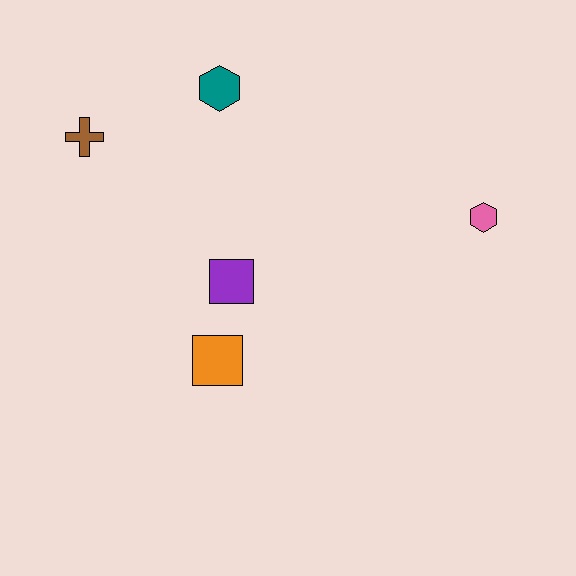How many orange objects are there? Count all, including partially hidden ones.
There is 1 orange object.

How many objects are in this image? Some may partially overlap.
There are 5 objects.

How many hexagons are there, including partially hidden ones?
There are 2 hexagons.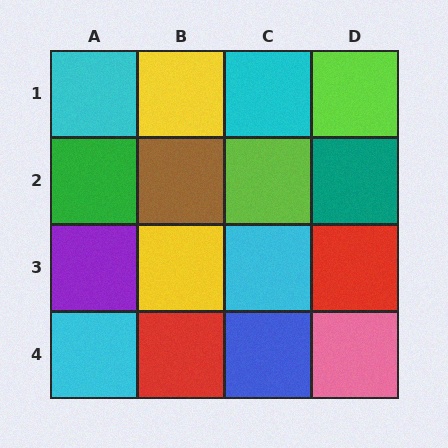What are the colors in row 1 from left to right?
Cyan, yellow, cyan, lime.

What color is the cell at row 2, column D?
Teal.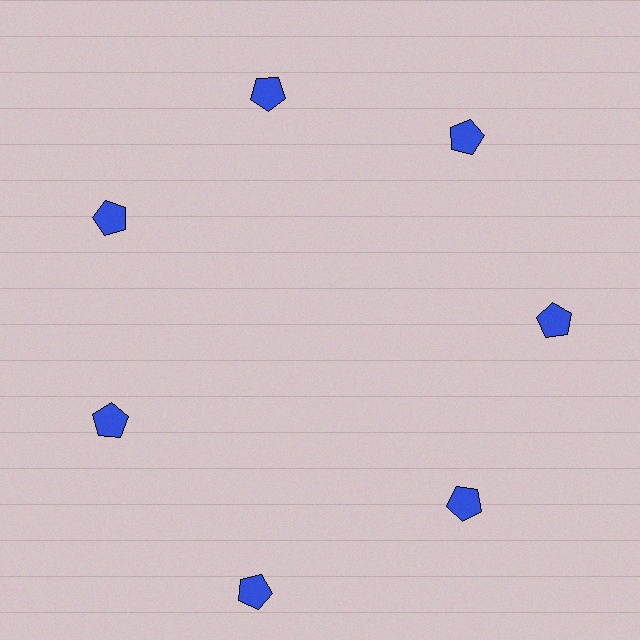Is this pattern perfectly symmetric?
No. The 7 blue pentagons are arranged in a ring, but one element near the 6 o'clock position is pushed outward from the center, breaking the 7-fold rotational symmetry.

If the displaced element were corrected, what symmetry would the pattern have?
It would have 7-fold rotational symmetry — the pattern would map onto itself every 51 degrees.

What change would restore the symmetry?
The symmetry would be restored by moving it inward, back onto the ring so that all 7 pentagons sit at equal angles and equal distance from the center.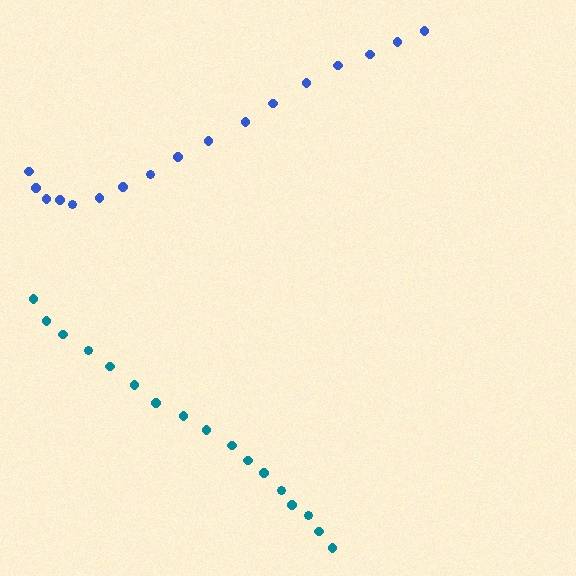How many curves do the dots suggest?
There are 2 distinct paths.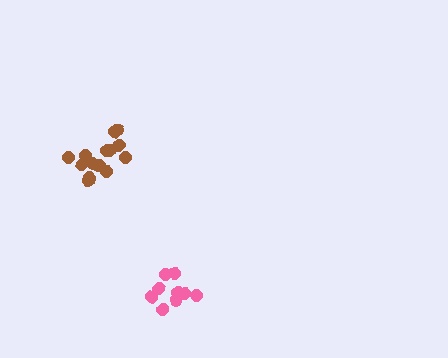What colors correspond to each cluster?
The clusters are colored: brown, pink.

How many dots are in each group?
Group 1: 14 dots, Group 2: 9 dots (23 total).